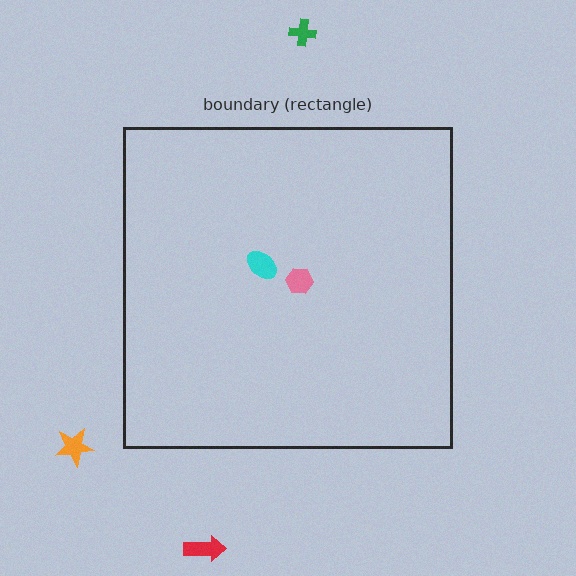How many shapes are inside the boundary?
2 inside, 3 outside.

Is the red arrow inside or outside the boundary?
Outside.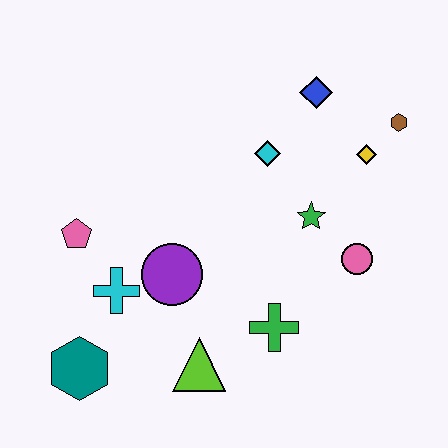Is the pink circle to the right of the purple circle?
Yes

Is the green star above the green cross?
Yes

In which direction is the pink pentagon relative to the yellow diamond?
The pink pentagon is to the left of the yellow diamond.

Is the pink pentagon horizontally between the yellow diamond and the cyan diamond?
No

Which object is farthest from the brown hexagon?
The teal hexagon is farthest from the brown hexagon.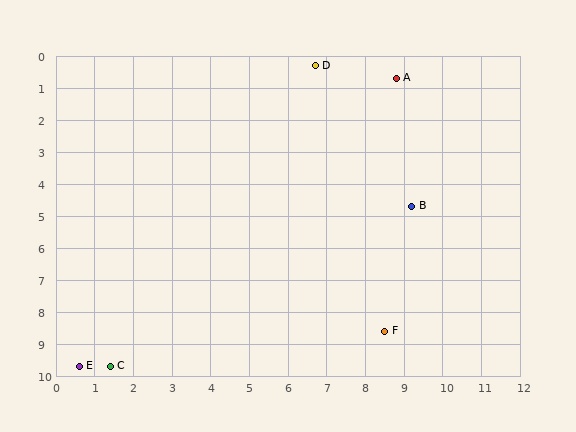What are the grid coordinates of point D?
Point D is at approximately (6.7, 0.3).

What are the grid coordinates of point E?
Point E is at approximately (0.6, 9.7).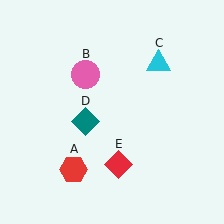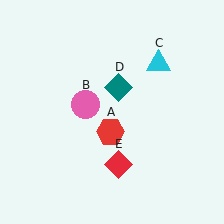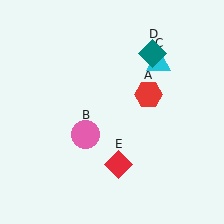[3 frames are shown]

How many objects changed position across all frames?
3 objects changed position: red hexagon (object A), pink circle (object B), teal diamond (object D).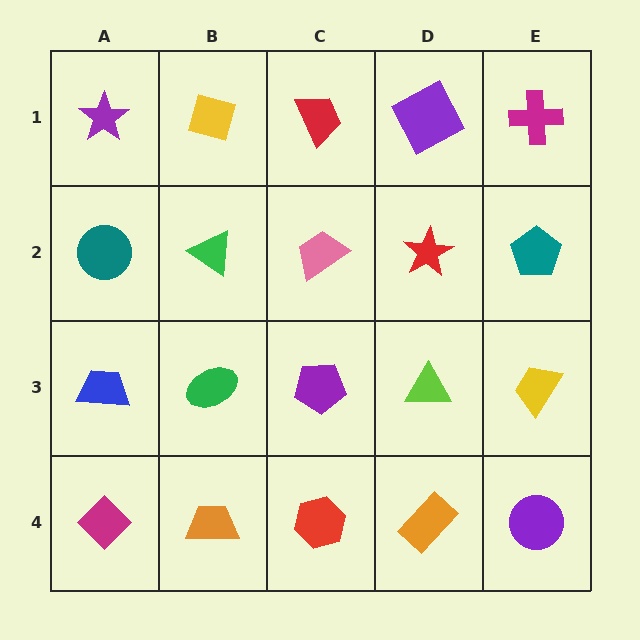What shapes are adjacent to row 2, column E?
A magenta cross (row 1, column E), a yellow trapezoid (row 3, column E), a red star (row 2, column D).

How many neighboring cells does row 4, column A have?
2.